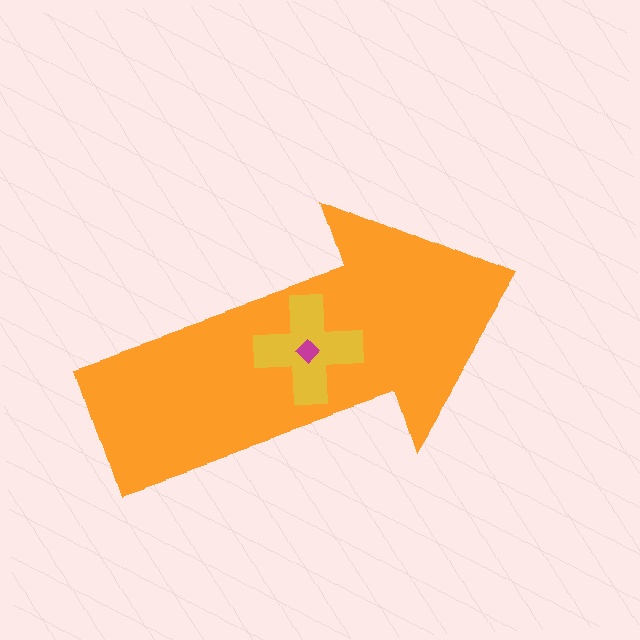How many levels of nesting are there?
3.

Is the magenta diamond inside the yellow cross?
Yes.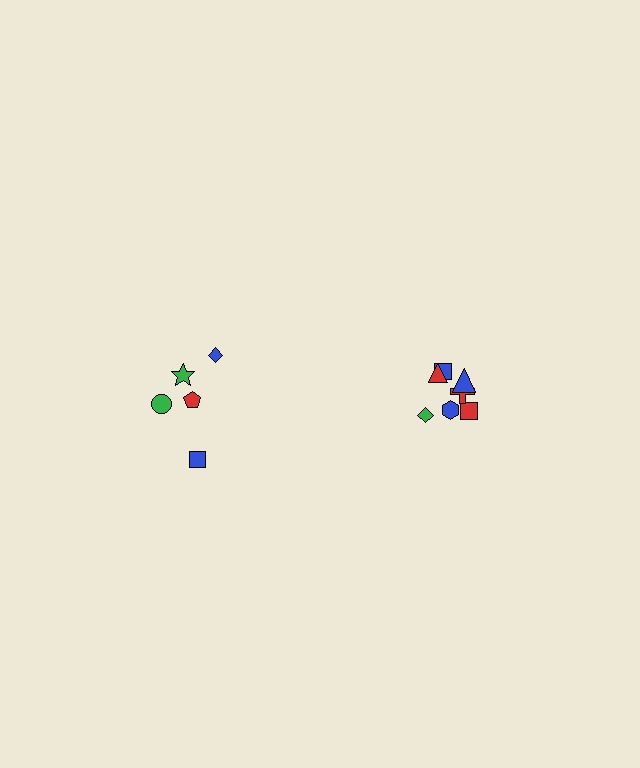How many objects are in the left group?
There are 5 objects.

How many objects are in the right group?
There are 7 objects.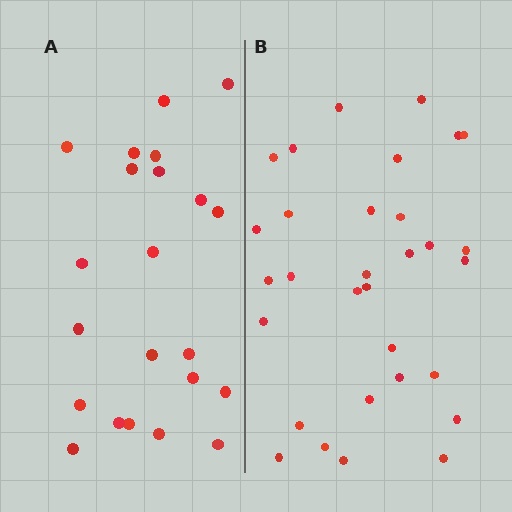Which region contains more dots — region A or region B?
Region B (the right region) has more dots.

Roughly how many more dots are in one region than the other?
Region B has roughly 8 or so more dots than region A.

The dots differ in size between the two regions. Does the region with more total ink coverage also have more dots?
No. Region A has more total ink coverage because its dots are larger, but region B actually contains more individual dots. Total area can be misleading — the number of items is what matters here.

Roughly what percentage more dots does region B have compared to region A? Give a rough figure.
About 40% more.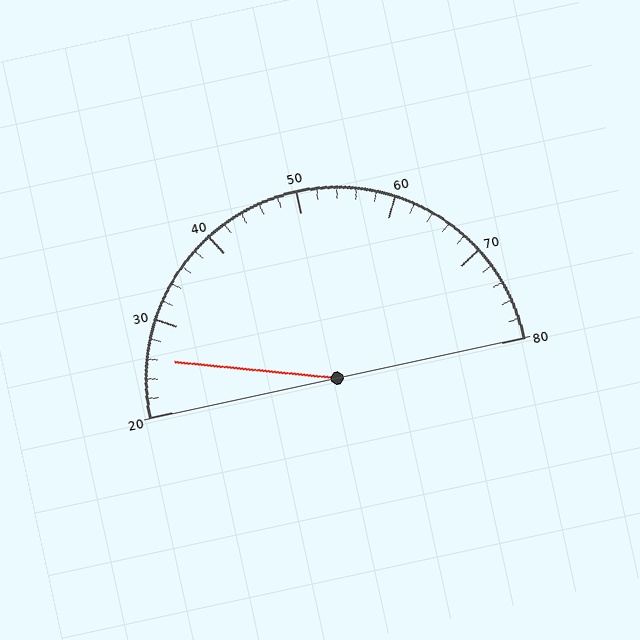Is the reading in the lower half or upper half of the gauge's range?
The reading is in the lower half of the range (20 to 80).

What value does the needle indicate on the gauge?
The needle indicates approximately 26.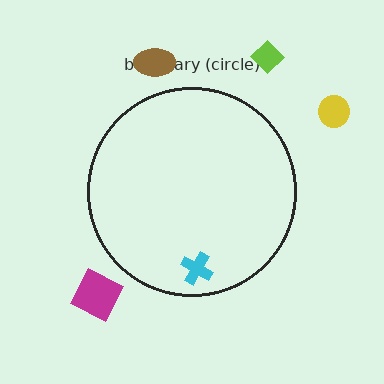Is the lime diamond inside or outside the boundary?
Outside.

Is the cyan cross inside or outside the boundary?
Inside.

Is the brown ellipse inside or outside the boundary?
Outside.